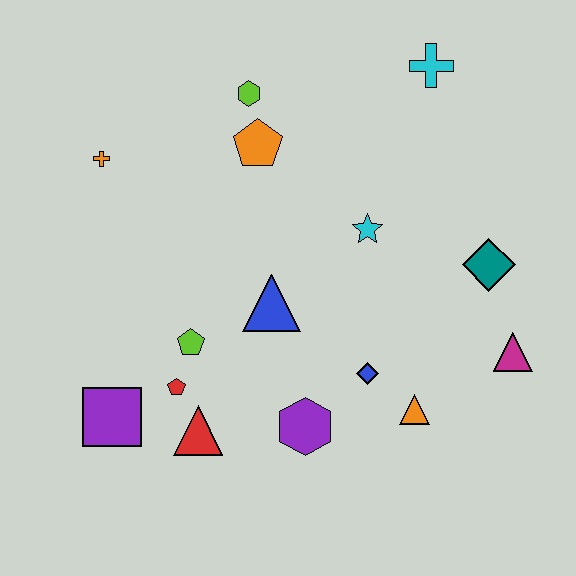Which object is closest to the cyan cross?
The cyan star is closest to the cyan cross.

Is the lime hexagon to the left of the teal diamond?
Yes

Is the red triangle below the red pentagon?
Yes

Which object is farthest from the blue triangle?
The cyan cross is farthest from the blue triangle.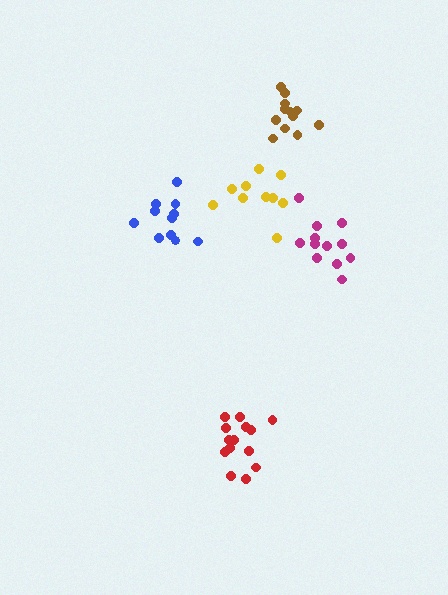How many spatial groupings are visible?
There are 5 spatial groupings.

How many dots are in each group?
Group 1: 14 dots, Group 2: 10 dots, Group 3: 11 dots, Group 4: 12 dots, Group 5: 12 dots (59 total).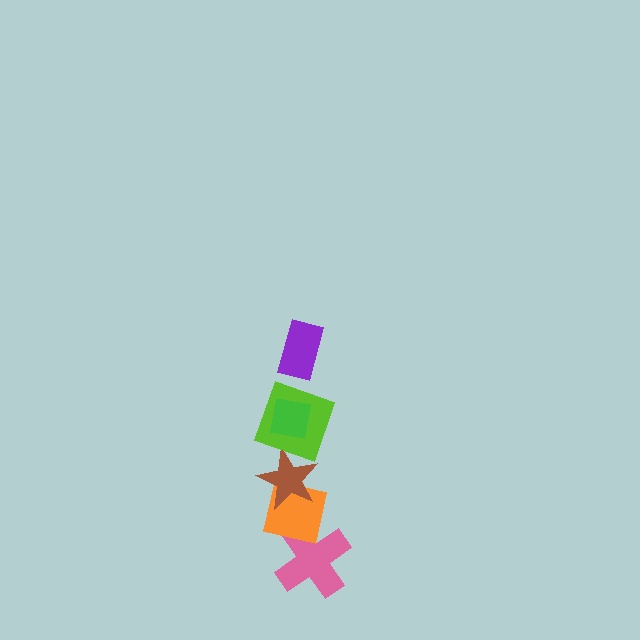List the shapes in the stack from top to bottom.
From top to bottom: the purple rectangle, the green square, the lime square, the brown star, the orange square, the pink cross.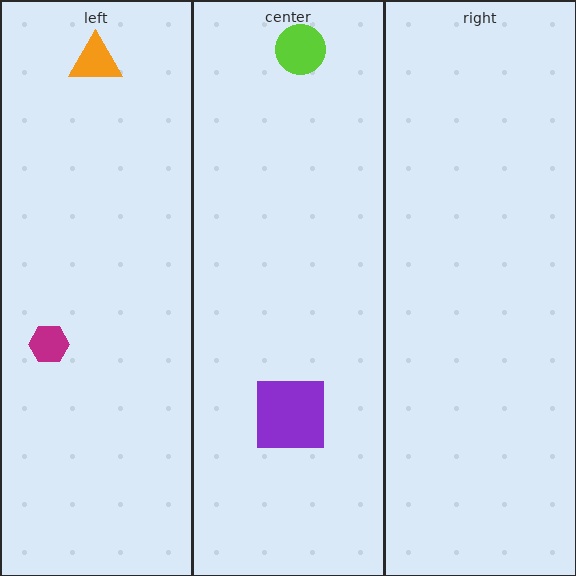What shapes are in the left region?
The magenta hexagon, the orange triangle.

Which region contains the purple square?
The center region.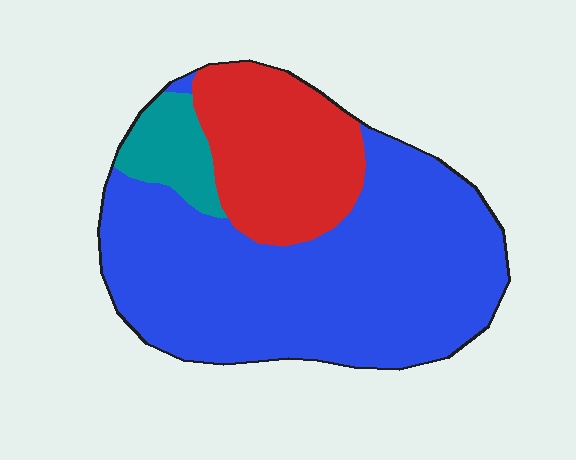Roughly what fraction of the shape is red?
Red covers roughly 25% of the shape.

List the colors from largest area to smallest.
From largest to smallest: blue, red, teal.